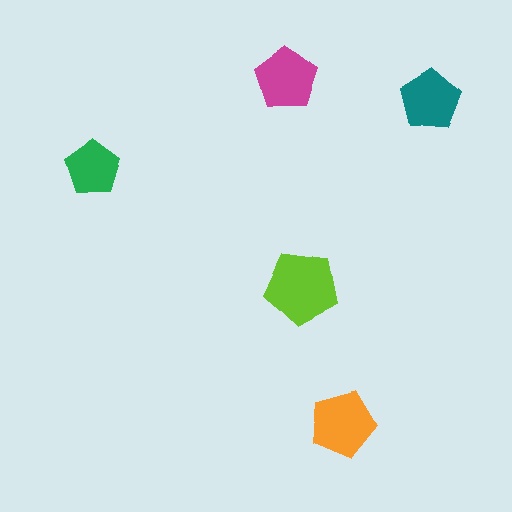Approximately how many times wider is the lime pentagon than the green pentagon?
About 1.5 times wider.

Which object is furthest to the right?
The teal pentagon is rightmost.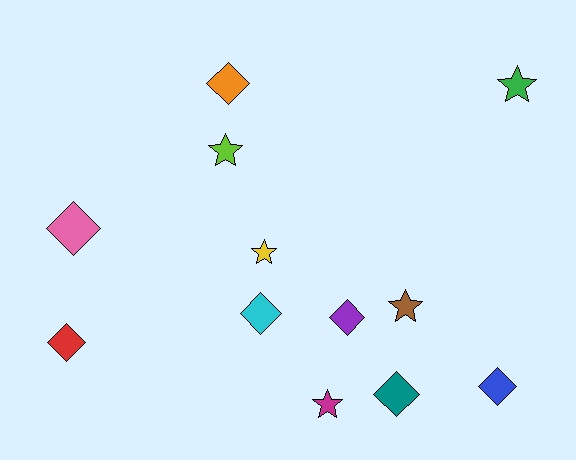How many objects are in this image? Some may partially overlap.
There are 12 objects.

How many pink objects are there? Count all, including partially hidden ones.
There is 1 pink object.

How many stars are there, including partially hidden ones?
There are 5 stars.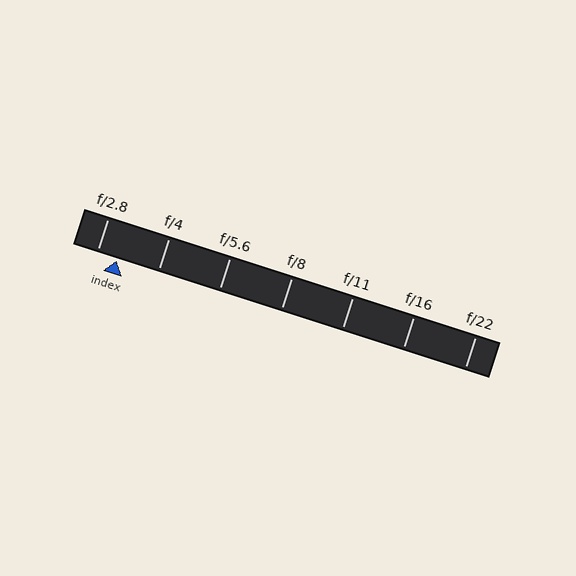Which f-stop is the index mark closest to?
The index mark is closest to f/2.8.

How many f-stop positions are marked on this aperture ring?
There are 7 f-stop positions marked.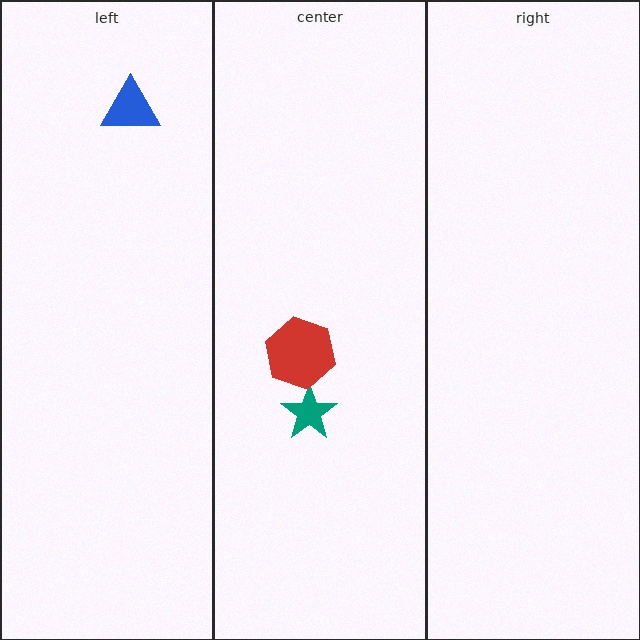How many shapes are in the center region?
2.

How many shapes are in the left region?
1.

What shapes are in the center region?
The teal star, the red hexagon.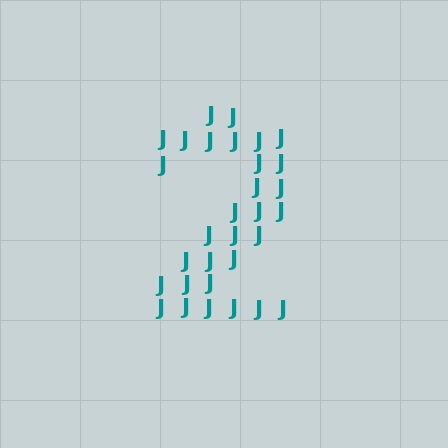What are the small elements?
The small elements are letter J's.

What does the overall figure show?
The overall figure shows the digit 2.